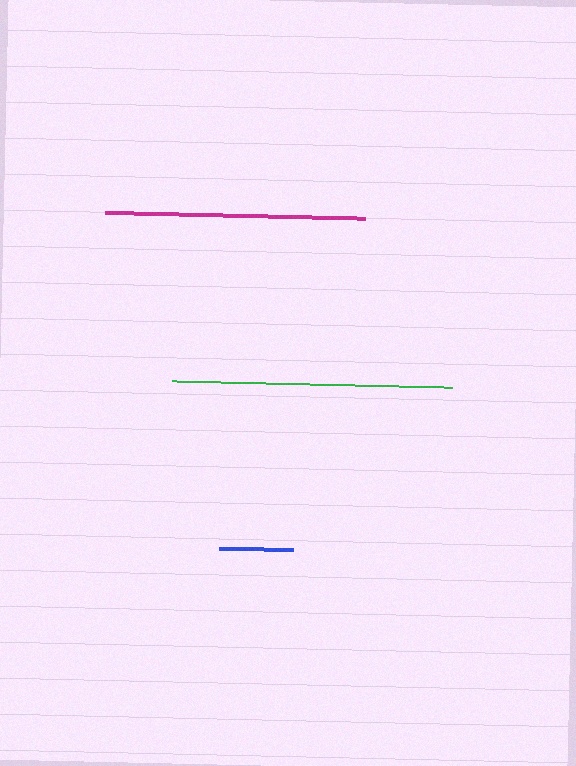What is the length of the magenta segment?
The magenta segment is approximately 260 pixels long.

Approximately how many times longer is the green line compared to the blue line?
The green line is approximately 3.8 times the length of the blue line.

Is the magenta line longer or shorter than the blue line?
The magenta line is longer than the blue line.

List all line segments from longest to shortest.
From longest to shortest: green, magenta, blue.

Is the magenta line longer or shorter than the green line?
The green line is longer than the magenta line.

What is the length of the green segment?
The green segment is approximately 280 pixels long.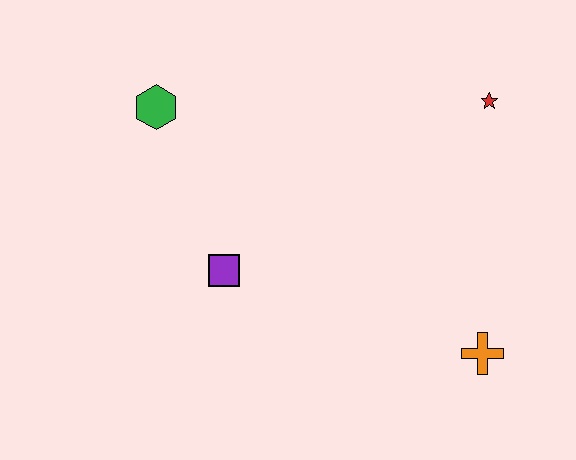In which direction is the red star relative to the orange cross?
The red star is above the orange cross.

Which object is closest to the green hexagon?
The purple square is closest to the green hexagon.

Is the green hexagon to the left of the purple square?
Yes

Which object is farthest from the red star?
The green hexagon is farthest from the red star.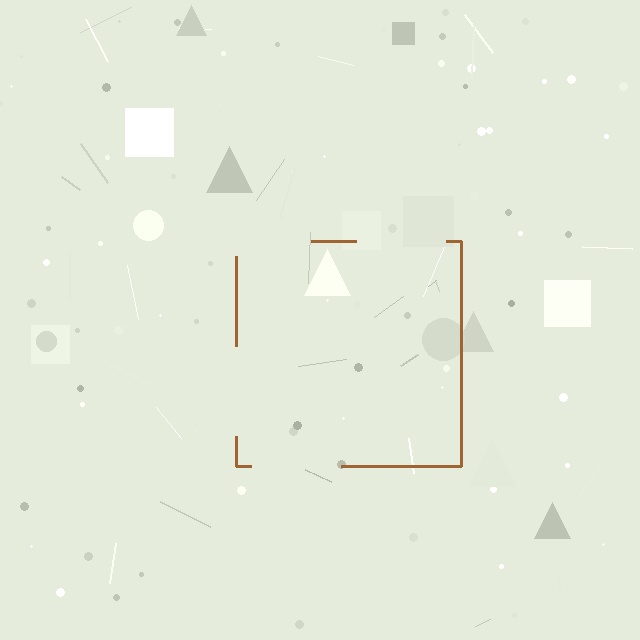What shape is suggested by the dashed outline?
The dashed outline suggests a square.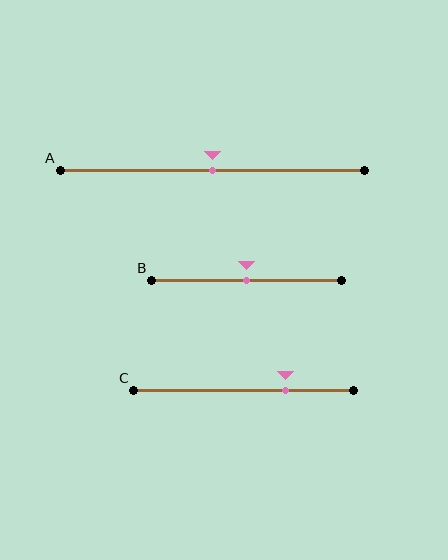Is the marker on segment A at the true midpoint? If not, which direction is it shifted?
Yes, the marker on segment A is at the true midpoint.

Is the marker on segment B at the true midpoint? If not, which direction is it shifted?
Yes, the marker on segment B is at the true midpoint.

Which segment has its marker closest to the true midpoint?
Segment A has its marker closest to the true midpoint.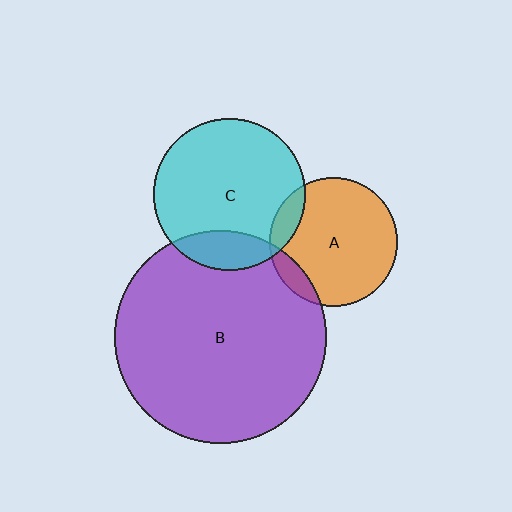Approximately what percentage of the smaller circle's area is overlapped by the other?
Approximately 10%.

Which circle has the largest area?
Circle B (purple).